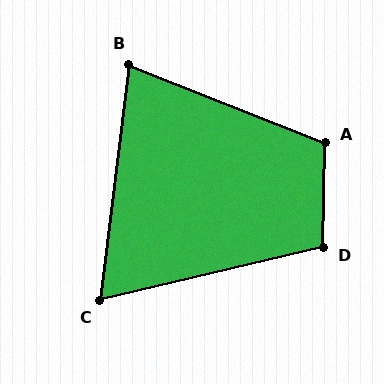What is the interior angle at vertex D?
Approximately 105 degrees (obtuse).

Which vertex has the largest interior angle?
A, at approximately 110 degrees.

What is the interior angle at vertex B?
Approximately 75 degrees (acute).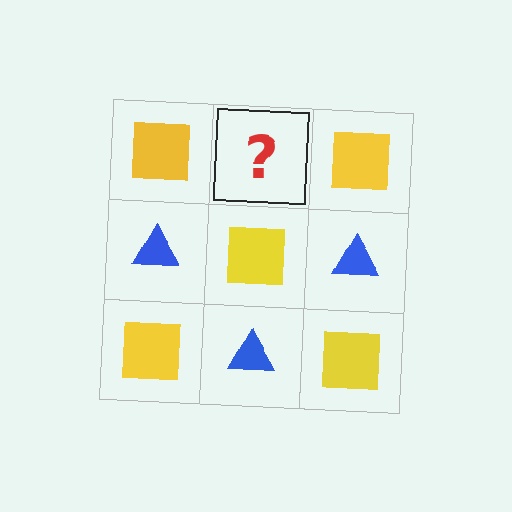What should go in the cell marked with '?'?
The missing cell should contain a blue triangle.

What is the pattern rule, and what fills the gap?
The rule is that it alternates yellow square and blue triangle in a checkerboard pattern. The gap should be filled with a blue triangle.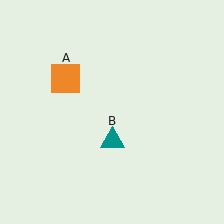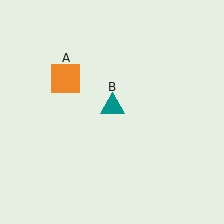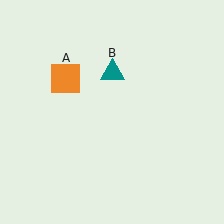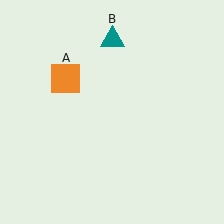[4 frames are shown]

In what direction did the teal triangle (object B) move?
The teal triangle (object B) moved up.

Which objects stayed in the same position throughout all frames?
Orange square (object A) remained stationary.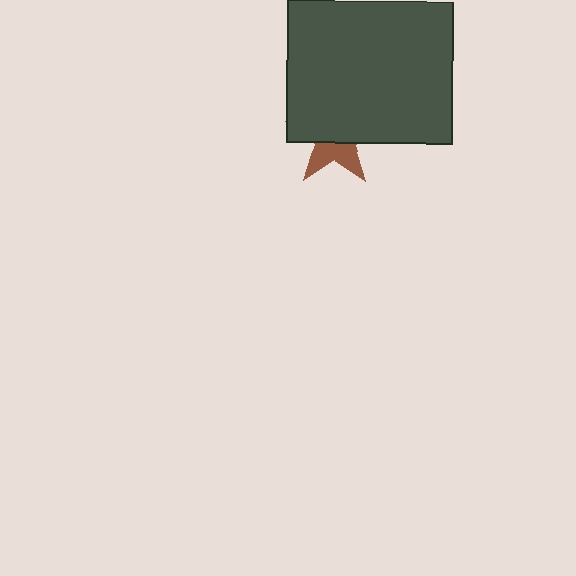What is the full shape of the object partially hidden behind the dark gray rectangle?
The partially hidden object is a brown star.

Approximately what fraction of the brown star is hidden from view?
Roughly 62% of the brown star is hidden behind the dark gray rectangle.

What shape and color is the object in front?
The object in front is a dark gray rectangle.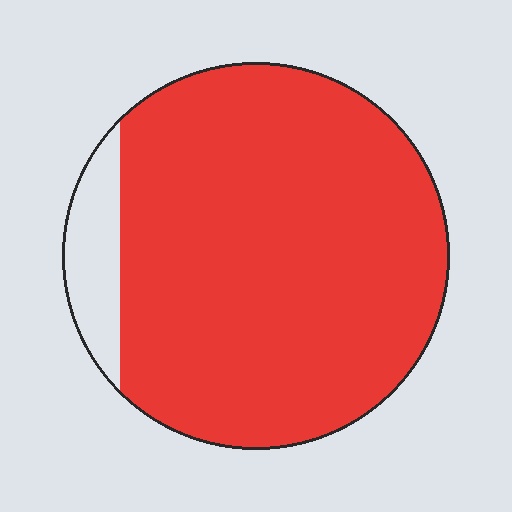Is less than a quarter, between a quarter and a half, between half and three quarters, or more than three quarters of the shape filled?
More than three quarters.